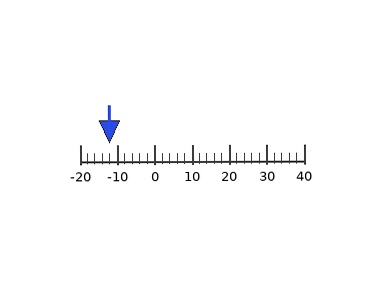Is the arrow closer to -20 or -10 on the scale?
The arrow is closer to -10.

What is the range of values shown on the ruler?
The ruler shows values from -20 to 40.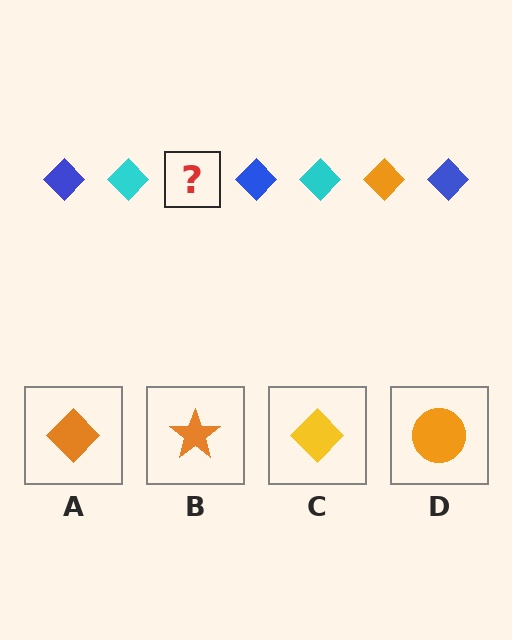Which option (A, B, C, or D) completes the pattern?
A.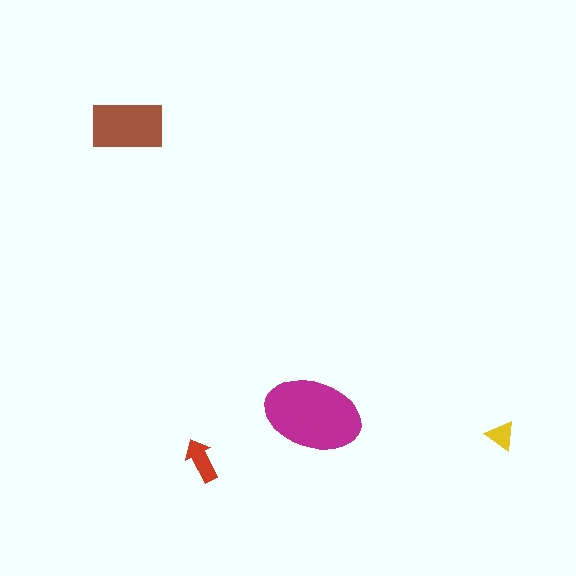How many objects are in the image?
There are 4 objects in the image.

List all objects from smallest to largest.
The yellow triangle, the red arrow, the brown rectangle, the magenta ellipse.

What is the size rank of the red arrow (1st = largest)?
3rd.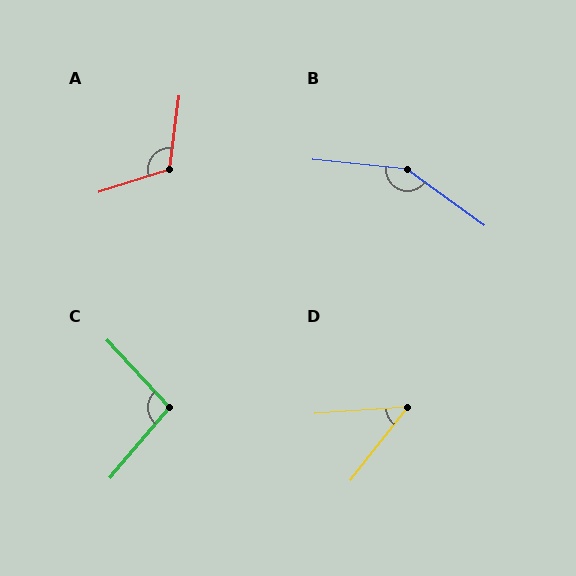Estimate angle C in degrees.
Approximately 97 degrees.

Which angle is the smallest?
D, at approximately 48 degrees.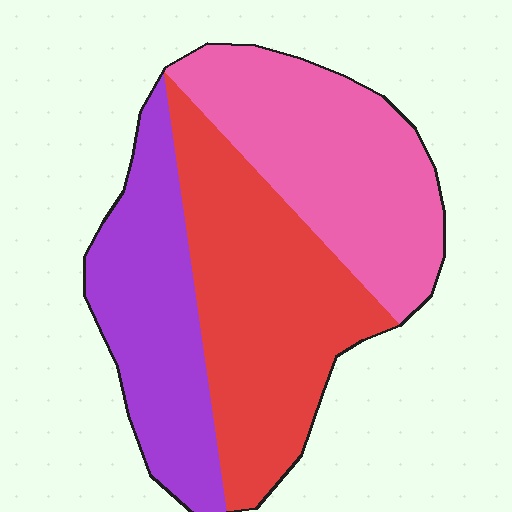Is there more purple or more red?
Red.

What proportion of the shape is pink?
Pink takes up between a third and a half of the shape.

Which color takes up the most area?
Red, at roughly 40%.